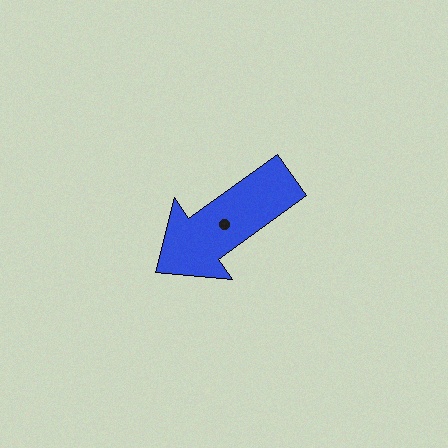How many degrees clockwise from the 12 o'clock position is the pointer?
Approximately 235 degrees.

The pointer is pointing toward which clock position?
Roughly 8 o'clock.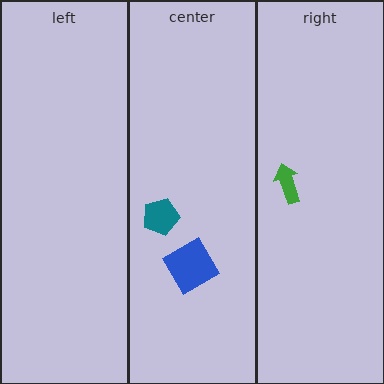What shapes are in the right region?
The green arrow.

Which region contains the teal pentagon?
The center region.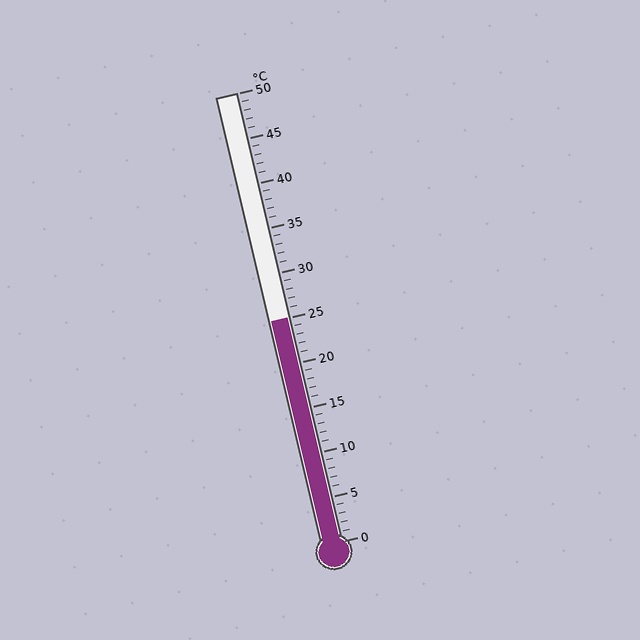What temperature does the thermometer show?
The thermometer shows approximately 25°C.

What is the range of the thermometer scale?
The thermometer scale ranges from 0°C to 50°C.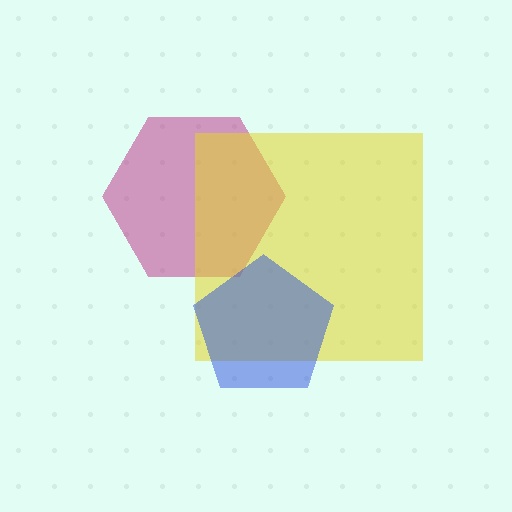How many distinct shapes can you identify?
There are 3 distinct shapes: a magenta hexagon, a yellow square, a blue pentagon.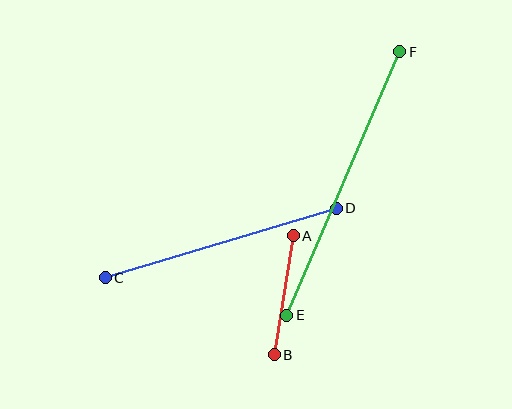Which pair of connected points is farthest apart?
Points E and F are farthest apart.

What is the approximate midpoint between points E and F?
The midpoint is at approximately (343, 184) pixels.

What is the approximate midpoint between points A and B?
The midpoint is at approximately (284, 295) pixels.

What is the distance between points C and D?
The distance is approximately 241 pixels.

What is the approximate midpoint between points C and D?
The midpoint is at approximately (221, 243) pixels.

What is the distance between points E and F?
The distance is approximately 287 pixels.